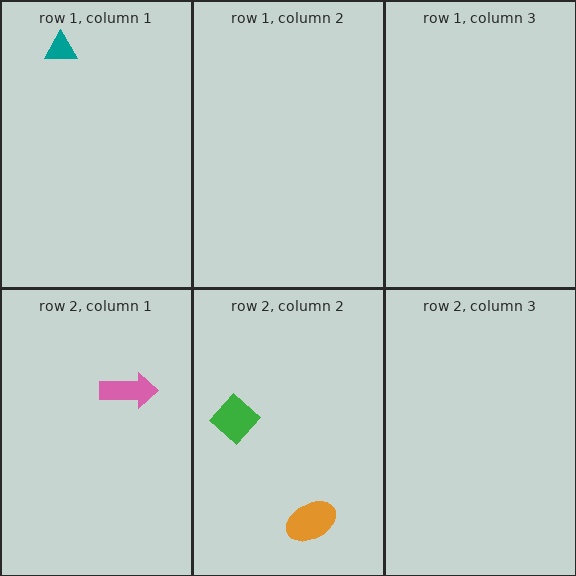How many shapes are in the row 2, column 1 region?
1.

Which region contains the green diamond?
The row 2, column 2 region.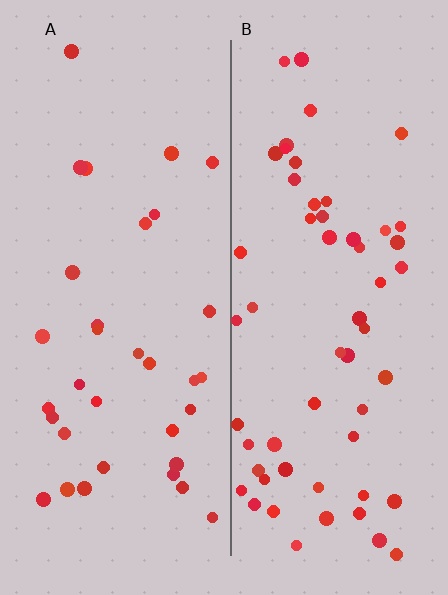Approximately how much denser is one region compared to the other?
Approximately 1.7× — region B over region A.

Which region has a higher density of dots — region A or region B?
B (the right).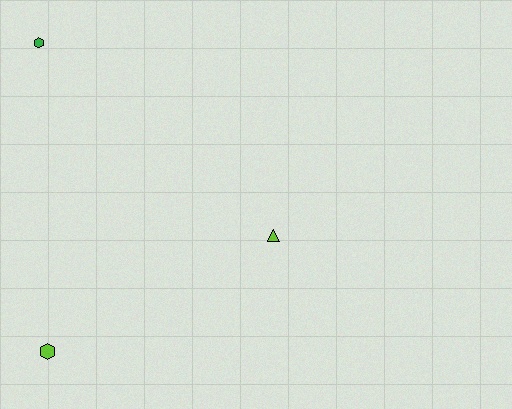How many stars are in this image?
There are no stars.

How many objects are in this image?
There are 3 objects.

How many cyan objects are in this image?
There are no cyan objects.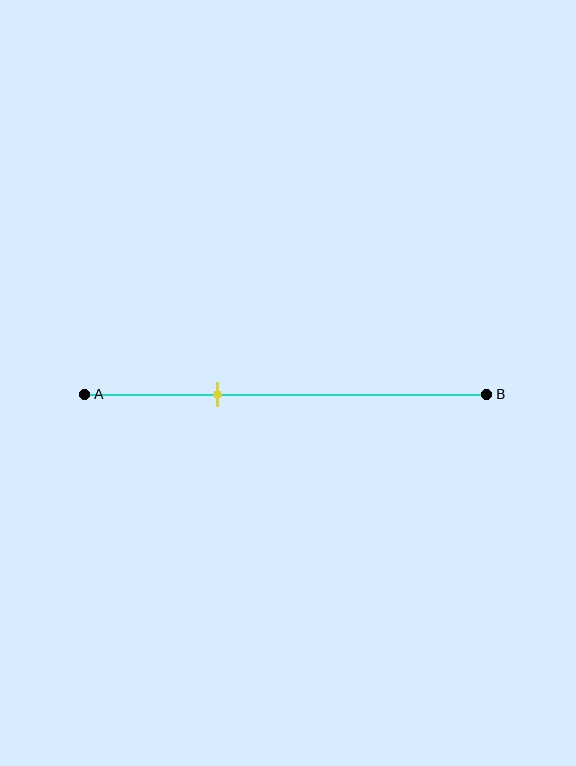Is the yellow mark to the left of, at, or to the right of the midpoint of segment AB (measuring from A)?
The yellow mark is to the left of the midpoint of segment AB.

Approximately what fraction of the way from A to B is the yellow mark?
The yellow mark is approximately 35% of the way from A to B.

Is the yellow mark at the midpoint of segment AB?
No, the mark is at about 35% from A, not at the 50% midpoint.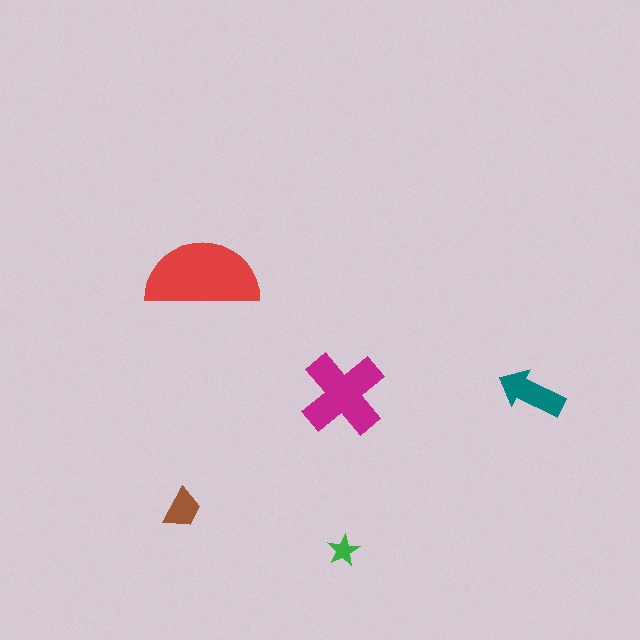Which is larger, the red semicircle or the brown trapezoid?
The red semicircle.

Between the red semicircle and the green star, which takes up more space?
The red semicircle.